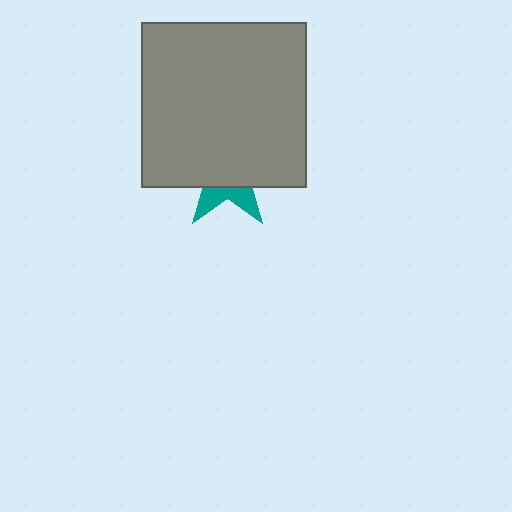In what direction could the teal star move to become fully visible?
The teal star could move down. That would shift it out from behind the gray square entirely.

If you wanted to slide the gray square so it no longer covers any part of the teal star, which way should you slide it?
Slide it up — that is the most direct way to separate the two shapes.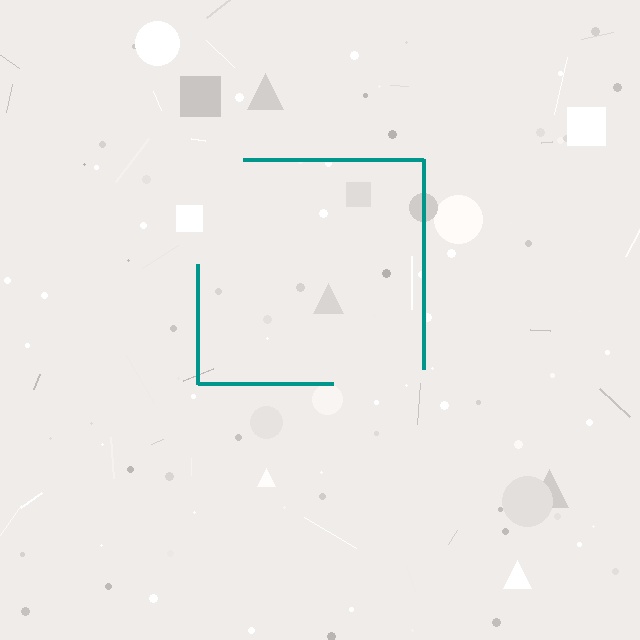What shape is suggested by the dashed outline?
The dashed outline suggests a square.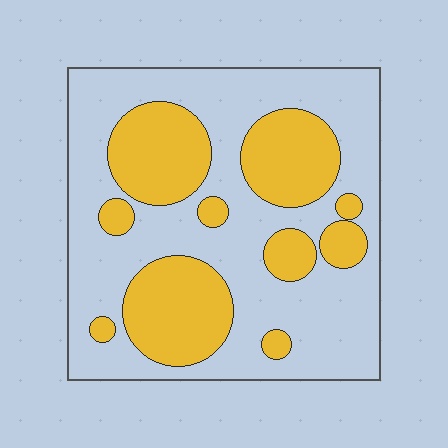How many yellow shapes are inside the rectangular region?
10.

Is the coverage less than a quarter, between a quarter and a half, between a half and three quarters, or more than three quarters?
Between a quarter and a half.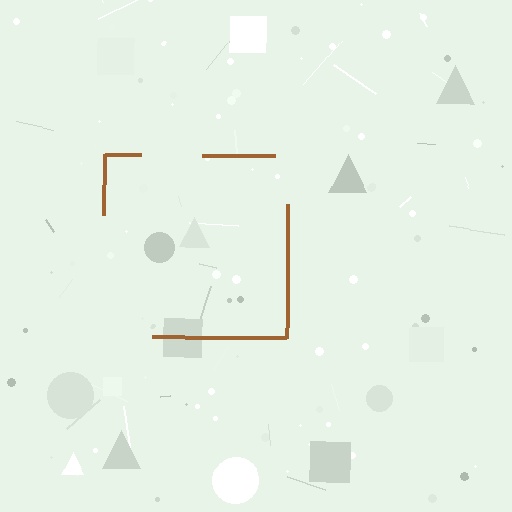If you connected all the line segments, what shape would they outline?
They would outline a square.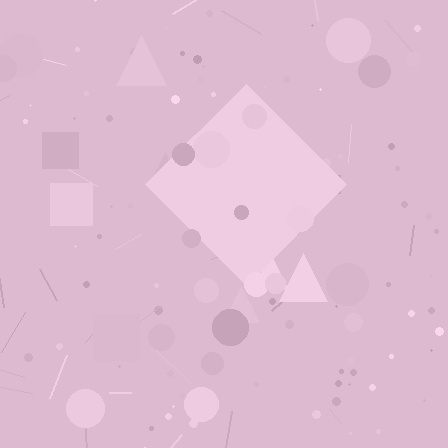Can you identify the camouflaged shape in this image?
The camouflaged shape is a diamond.